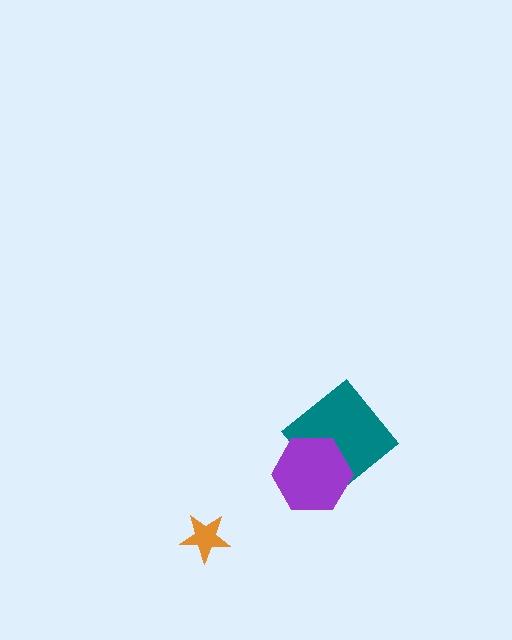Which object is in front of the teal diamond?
The purple hexagon is in front of the teal diamond.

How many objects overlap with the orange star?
0 objects overlap with the orange star.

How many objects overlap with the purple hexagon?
1 object overlaps with the purple hexagon.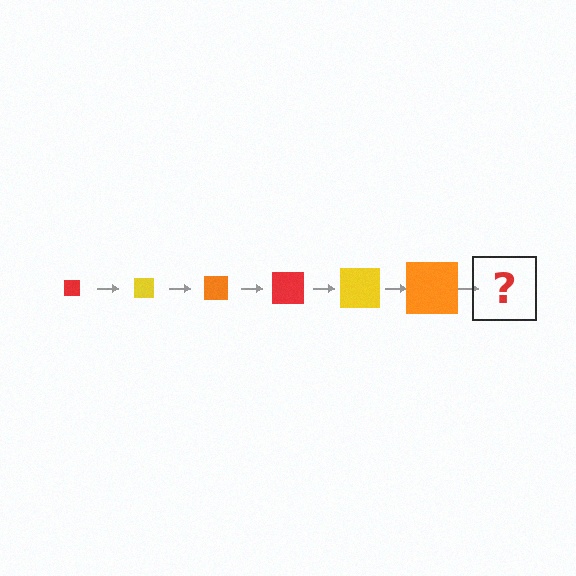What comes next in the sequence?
The next element should be a red square, larger than the previous one.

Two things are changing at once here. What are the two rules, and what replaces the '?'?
The two rules are that the square grows larger each step and the color cycles through red, yellow, and orange. The '?' should be a red square, larger than the previous one.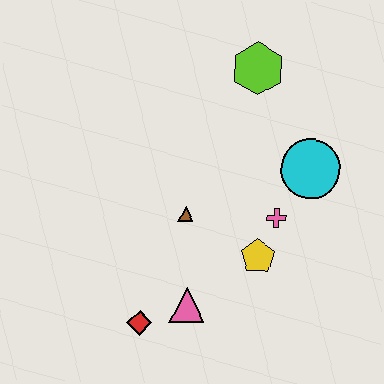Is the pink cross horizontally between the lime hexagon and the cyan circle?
Yes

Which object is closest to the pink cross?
The yellow pentagon is closest to the pink cross.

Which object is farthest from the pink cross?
The red diamond is farthest from the pink cross.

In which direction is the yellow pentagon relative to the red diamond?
The yellow pentagon is to the right of the red diamond.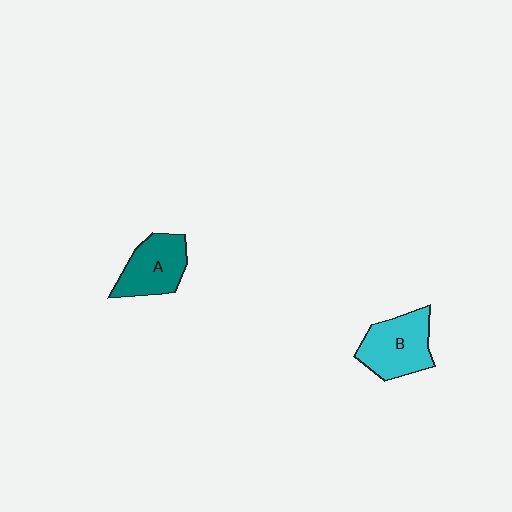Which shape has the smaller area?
Shape A (teal).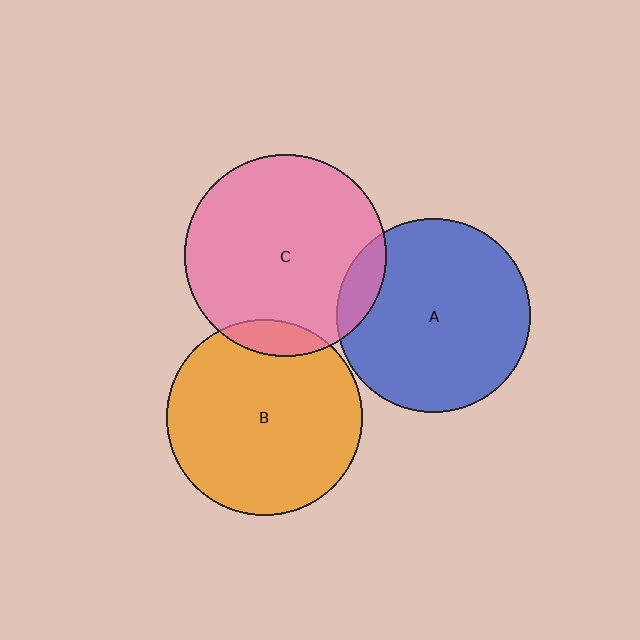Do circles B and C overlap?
Yes.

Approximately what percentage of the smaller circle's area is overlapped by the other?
Approximately 10%.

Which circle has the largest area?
Circle C (pink).